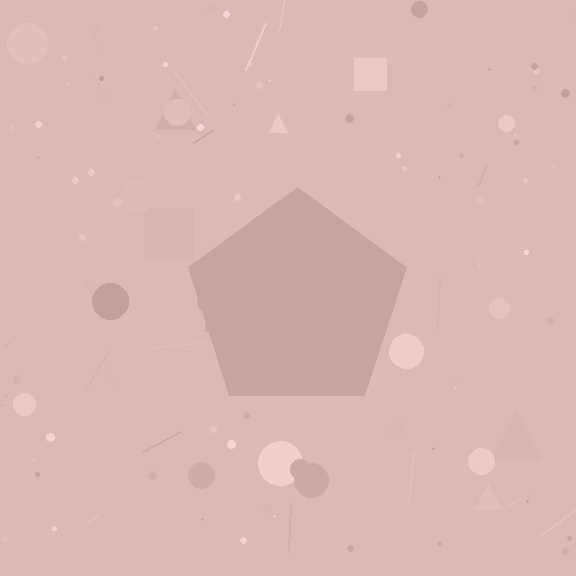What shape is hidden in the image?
A pentagon is hidden in the image.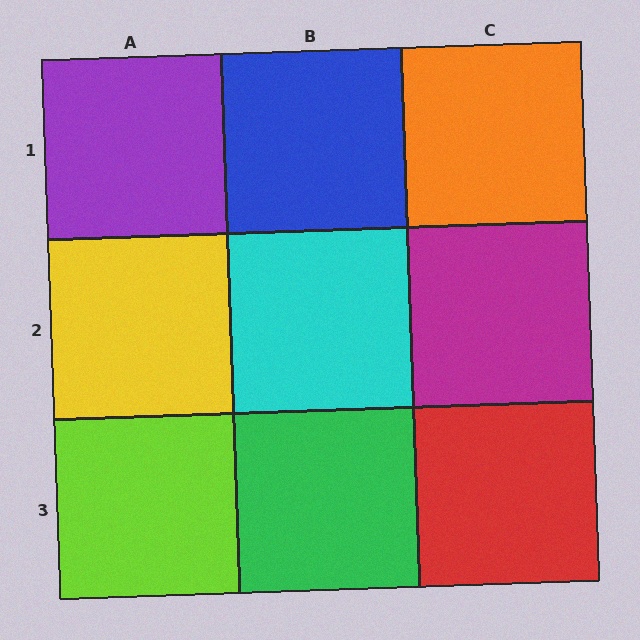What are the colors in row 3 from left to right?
Lime, green, red.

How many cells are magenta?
1 cell is magenta.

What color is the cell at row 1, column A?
Purple.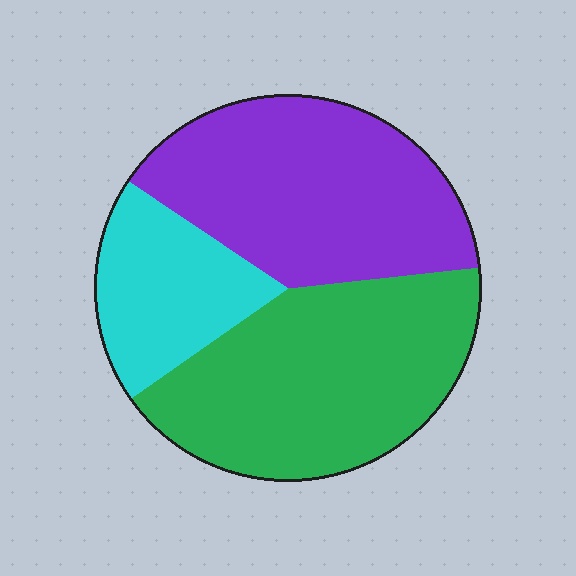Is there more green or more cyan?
Green.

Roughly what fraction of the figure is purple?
Purple covers roughly 40% of the figure.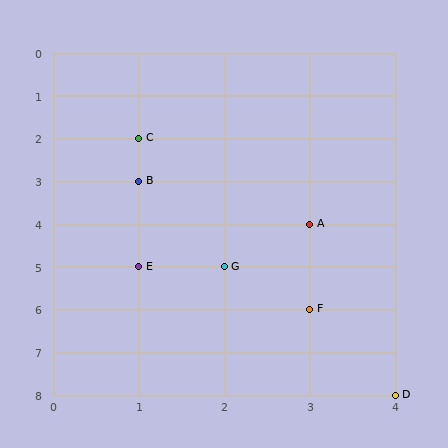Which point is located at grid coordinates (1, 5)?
Point E is at (1, 5).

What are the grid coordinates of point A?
Point A is at grid coordinates (3, 4).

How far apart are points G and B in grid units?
Points G and B are 1 column and 2 rows apart (about 2.2 grid units diagonally).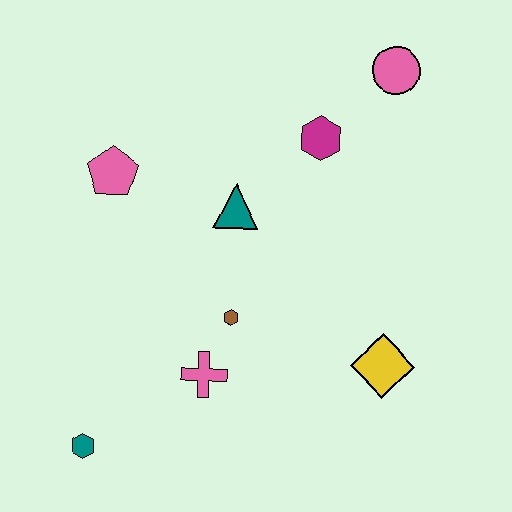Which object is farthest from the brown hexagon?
The pink circle is farthest from the brown hexagon.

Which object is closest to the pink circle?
The magenta hexagon is closest to the pink circle.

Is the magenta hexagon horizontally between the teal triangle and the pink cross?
No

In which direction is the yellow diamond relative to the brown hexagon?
The yellow diamond is to the right of the brown hexagon.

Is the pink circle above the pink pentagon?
Yes